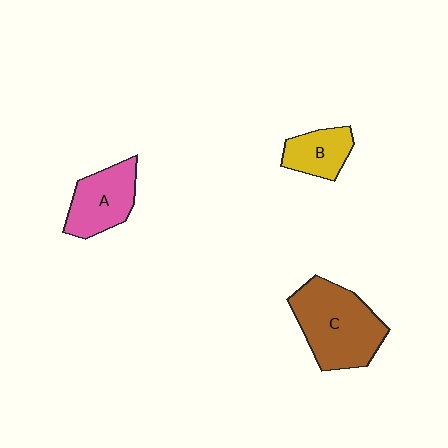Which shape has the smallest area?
Shape B (yellow).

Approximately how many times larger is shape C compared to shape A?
Approximately 1.6 times.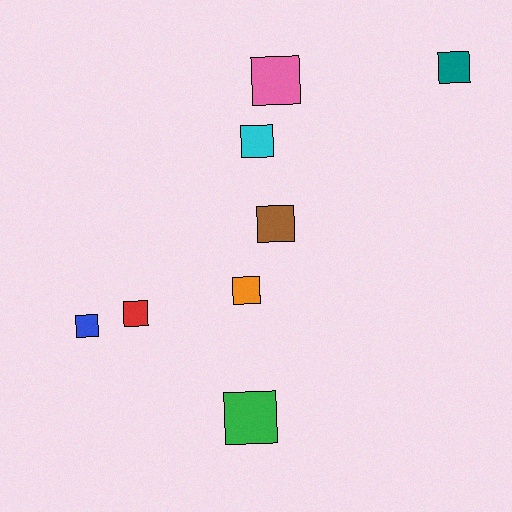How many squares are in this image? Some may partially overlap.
There are 8 squares.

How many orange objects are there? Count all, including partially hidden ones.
There is 1 orange object.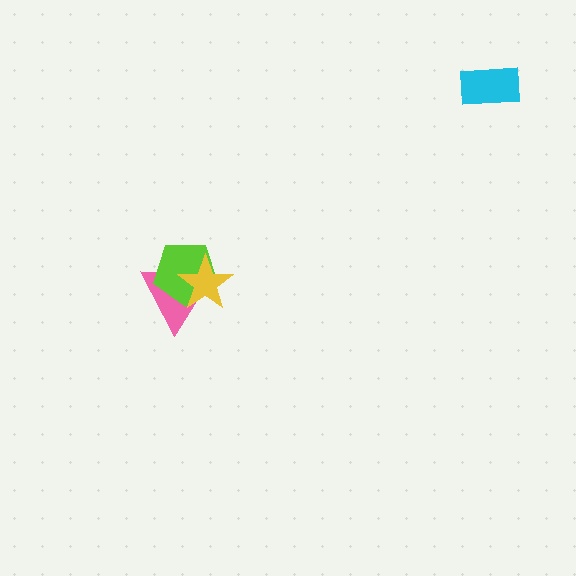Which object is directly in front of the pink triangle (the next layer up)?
The lime pentagon is directly in front of the pink triangle.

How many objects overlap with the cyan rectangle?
0 objects overlap with the cyan rectangle.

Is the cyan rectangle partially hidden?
No, no other shape covers it.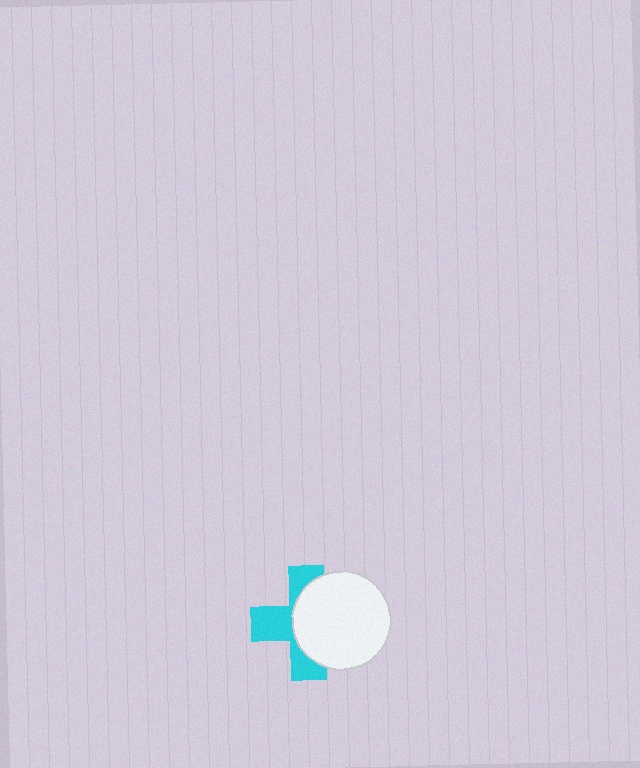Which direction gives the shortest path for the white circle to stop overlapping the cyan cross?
Moving right gives the shortest separation.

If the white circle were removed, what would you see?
You would see the complete cyan cross.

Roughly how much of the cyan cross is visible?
About half of it is visible (roughly 46%).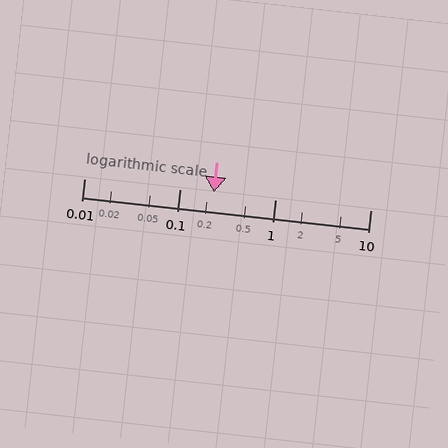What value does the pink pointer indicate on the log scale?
The pointer indicates approximately 0.23.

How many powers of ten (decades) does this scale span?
The scale spans 3 decades, from 0.01 to 10.